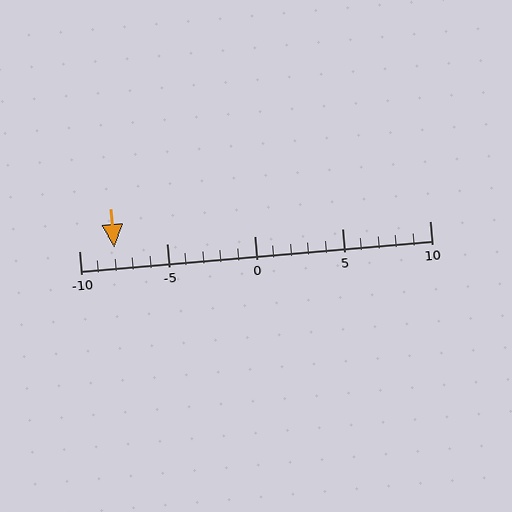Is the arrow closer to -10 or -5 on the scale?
The arrow is closer to -10.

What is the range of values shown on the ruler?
The ruler shows values from -10 to 10.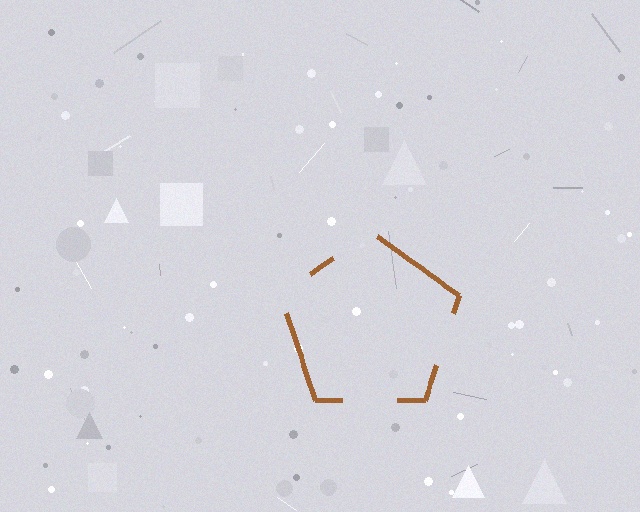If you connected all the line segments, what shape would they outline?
They would outline a pentagon.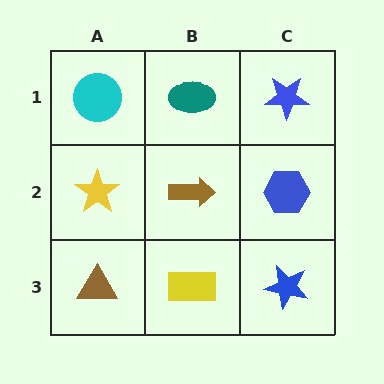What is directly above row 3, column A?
A yellow star.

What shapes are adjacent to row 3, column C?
A blue hexagon (row 2, column C), a yellow rectangle (row 3, column B).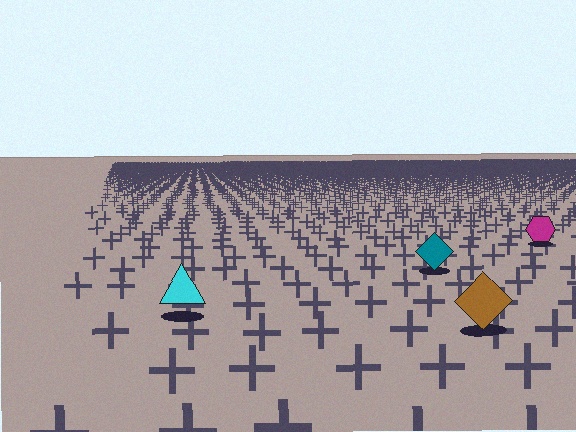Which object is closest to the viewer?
The brown diamond is closest. The texture marks near it are larger and more spread out.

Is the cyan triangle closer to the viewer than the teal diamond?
Yes. The cyan triangle is closer — you can tell from the texture gradient: the ground texture is coarser near it.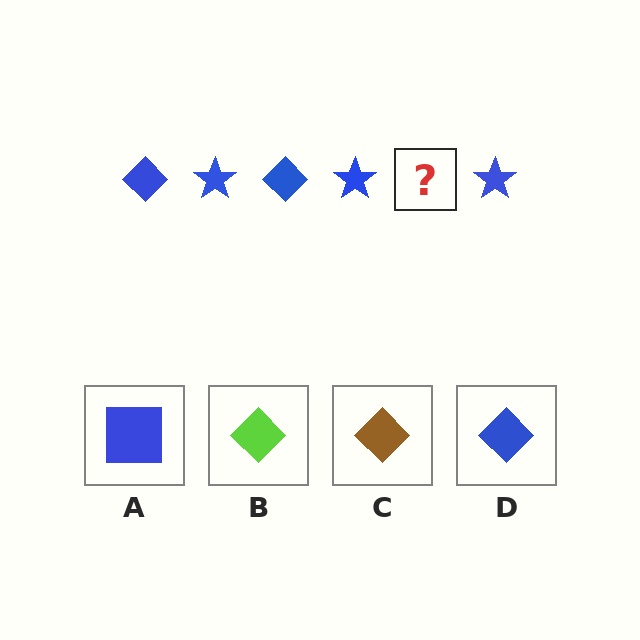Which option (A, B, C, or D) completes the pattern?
D.